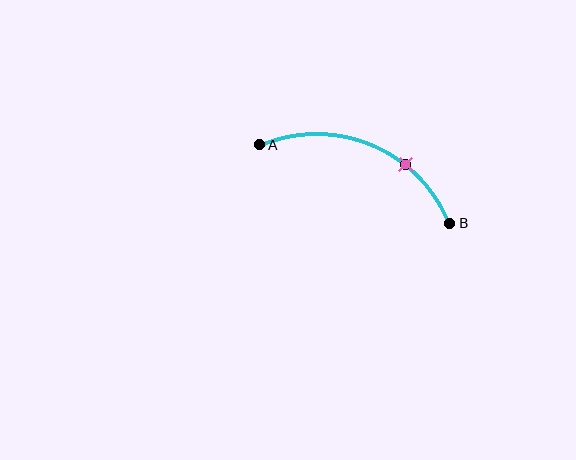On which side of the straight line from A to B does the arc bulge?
The arc bulges above the straight line connecting A and B.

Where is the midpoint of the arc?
The arc midpoint is the point on the curve farthest from the straight line joining A and B. It sits above that line.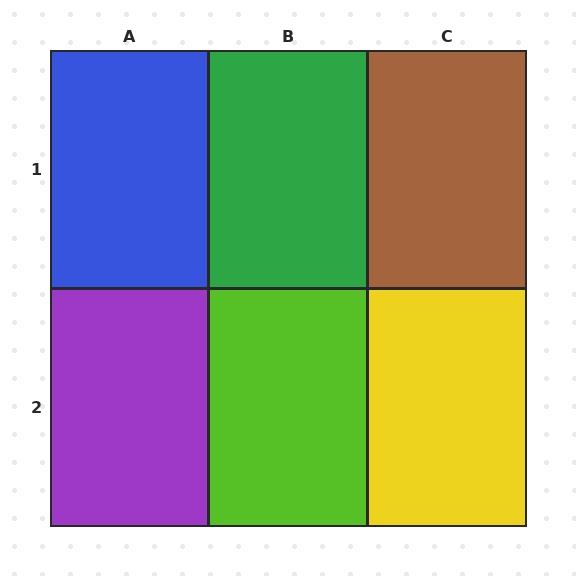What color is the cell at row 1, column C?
Brown.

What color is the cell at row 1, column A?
Blue.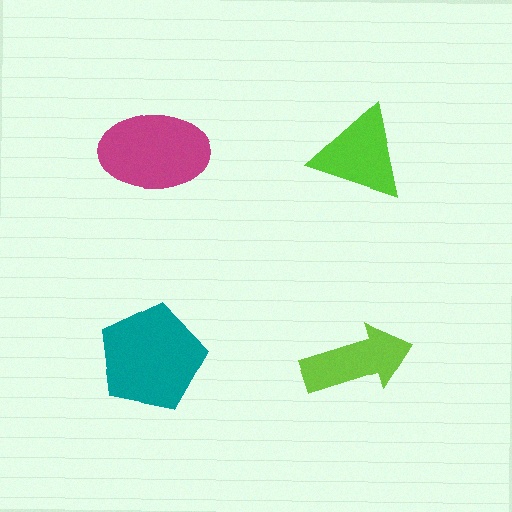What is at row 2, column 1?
A teal pentagon.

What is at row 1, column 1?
A magenta ellipse.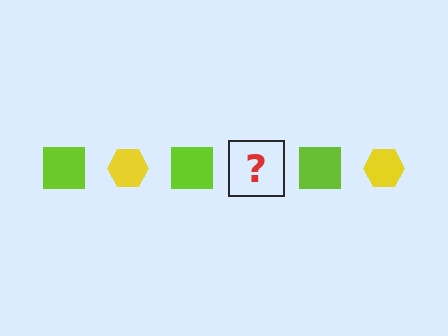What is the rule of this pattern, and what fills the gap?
The rule is that the pattern alternates between lime square and yellow hexagon. The gap should be filled with a yellow hexagon.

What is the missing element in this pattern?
The missing element is a yellow hexagon.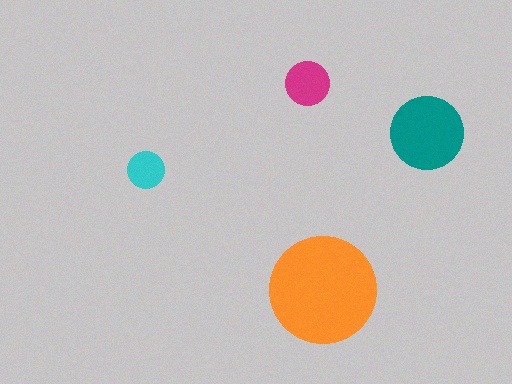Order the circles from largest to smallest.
the orange one, the teal one, the magenta one, the cyan one.